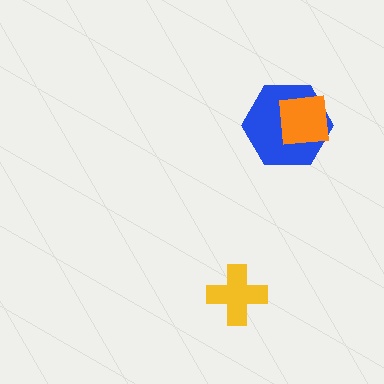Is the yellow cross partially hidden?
No, no other shape covers it.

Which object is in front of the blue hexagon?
The orange square is in front of the blue hexagon.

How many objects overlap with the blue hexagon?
1 object overlaps with the blue hexagon.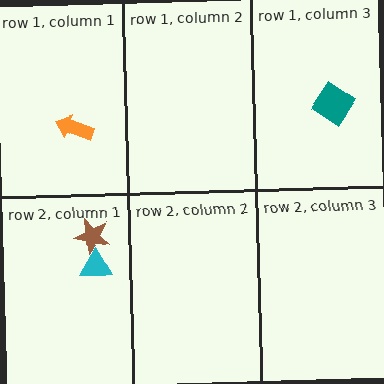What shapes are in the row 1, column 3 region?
The teal diamond.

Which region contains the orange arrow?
The row 1, column 1 region.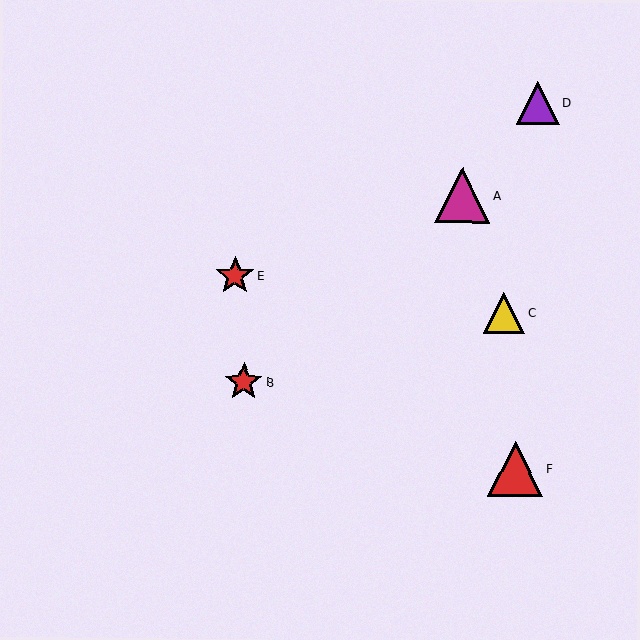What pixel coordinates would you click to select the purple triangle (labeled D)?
Click at (538, 103) to select the purple triangle D.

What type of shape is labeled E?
Shape E is a red star.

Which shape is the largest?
The magenta triangle (labeled A) is the largest.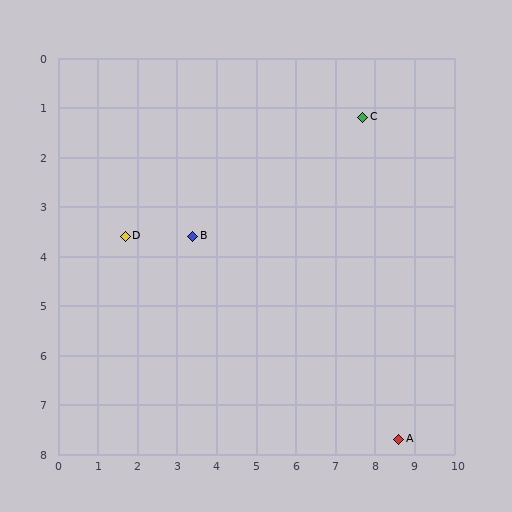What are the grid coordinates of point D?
Point D is at approximately (1.7, 3.6).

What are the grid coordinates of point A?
Point A is at approximately (8.6, 7.7).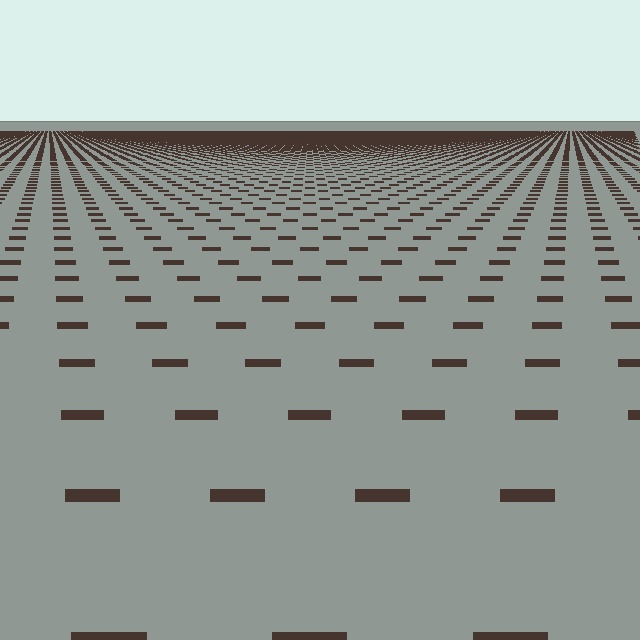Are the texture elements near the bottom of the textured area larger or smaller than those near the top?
Larger. Near the bottom, elements are closer to the viewer and appear at a bigger on-screen size.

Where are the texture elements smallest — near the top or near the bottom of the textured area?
Near the top.